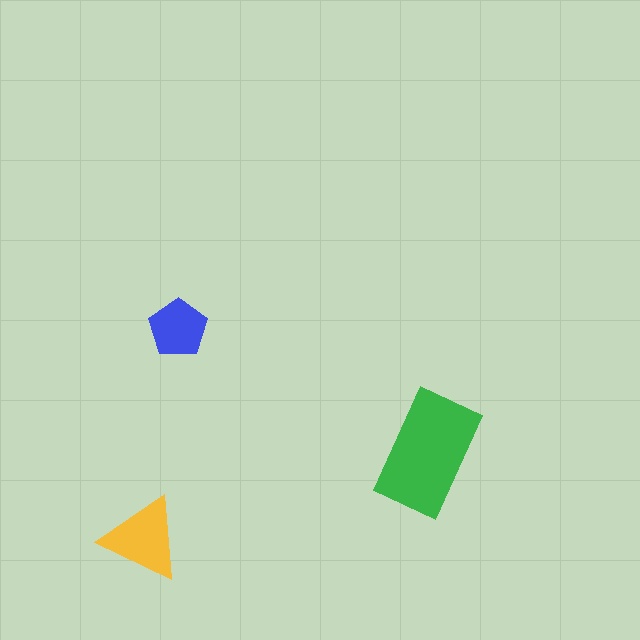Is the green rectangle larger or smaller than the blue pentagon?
Larger.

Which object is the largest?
The green rectangle.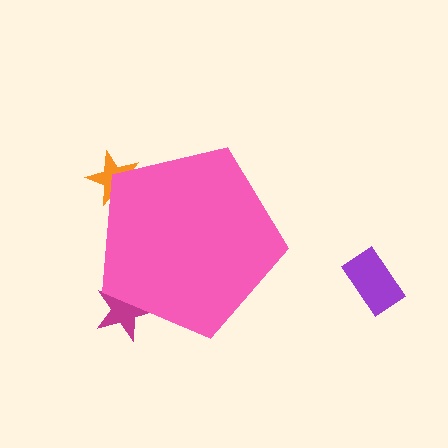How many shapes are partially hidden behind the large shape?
2 shapes are partially hidden.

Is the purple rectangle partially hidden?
No, the purple rectangle is fully visible.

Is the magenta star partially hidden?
Yes, the magenta star is partially hidden behind the pink pentagon.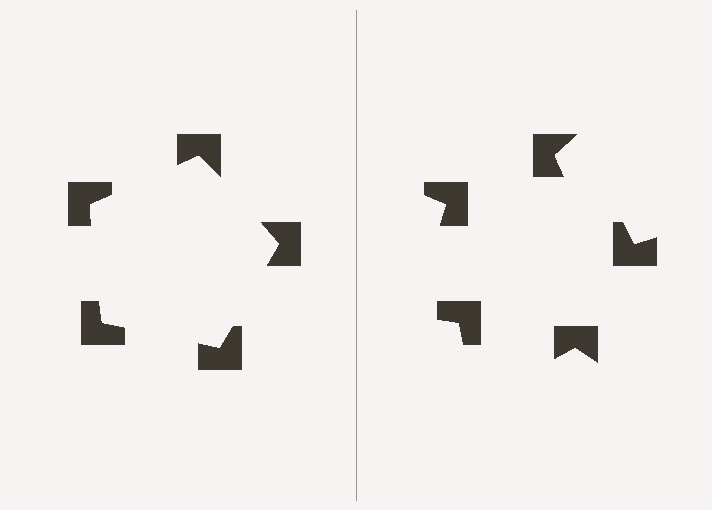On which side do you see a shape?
An illusory pentagon appears on the left side. On the right side the wedge cuts are rotated, so no coherent shape forms.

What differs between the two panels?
The notched squares are positioned identically on both sides; only the wedge orientations differ. On the left they align to a pentagon; on the right they are misaligned.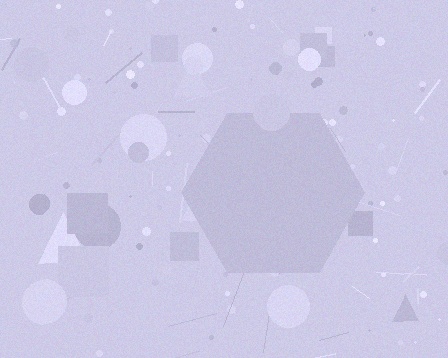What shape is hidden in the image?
A hexagon is hidden in the image.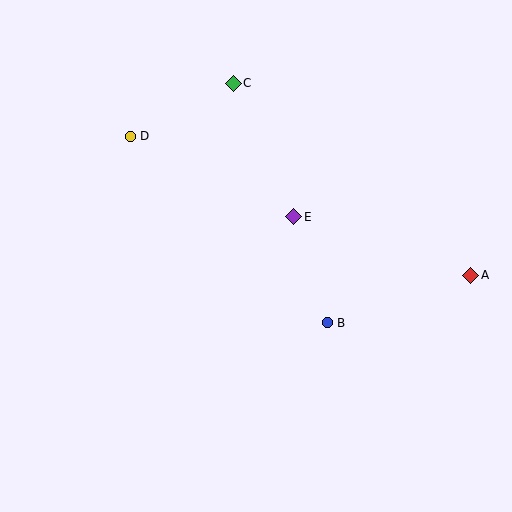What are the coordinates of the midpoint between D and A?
The midpoint between D and A is at (300, 206).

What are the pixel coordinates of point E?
Point E is at (294, 217).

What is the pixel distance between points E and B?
The distance between E and B is 111 pixels.